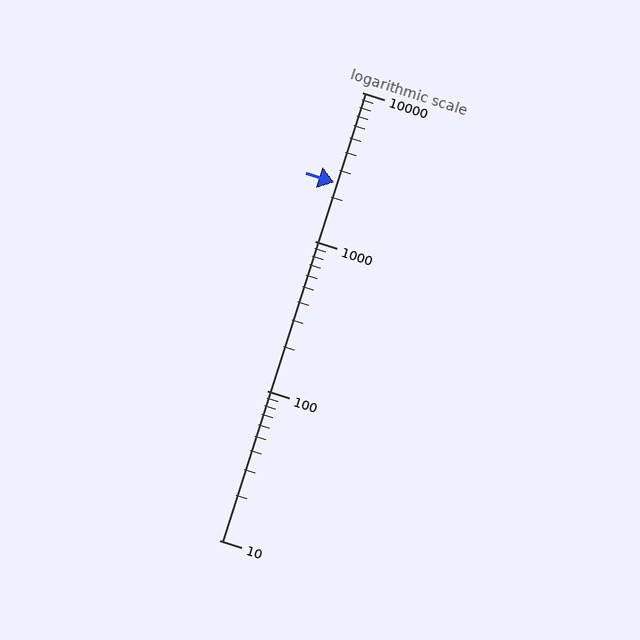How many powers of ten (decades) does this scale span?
The scale spans 3 decades, from 10 to 10000.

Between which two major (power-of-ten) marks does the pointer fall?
The pointer is between 1000 and 10000.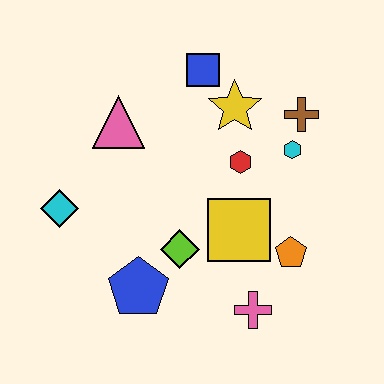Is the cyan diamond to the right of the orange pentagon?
No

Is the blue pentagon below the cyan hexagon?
Yes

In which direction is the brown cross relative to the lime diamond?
The brown cross is above the lime diamond.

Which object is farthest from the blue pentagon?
The brown cross is farthest from the blue pentagon.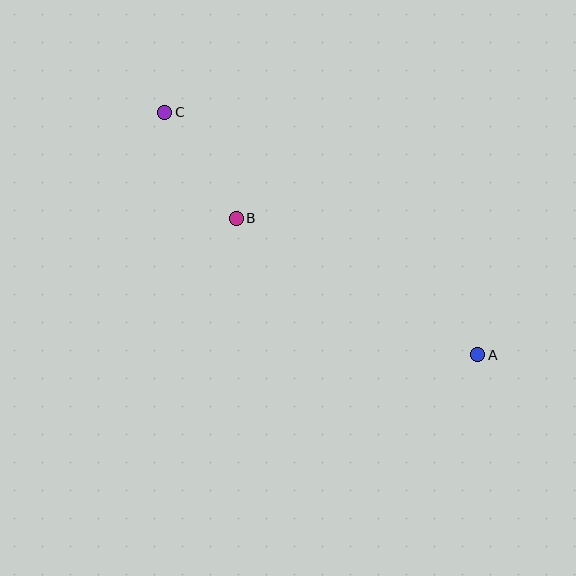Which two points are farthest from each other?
Points A and C are farthest from each other.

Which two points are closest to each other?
Points B and C are closest to each other.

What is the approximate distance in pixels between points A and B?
The distance between A and B is approximately 277 pixels.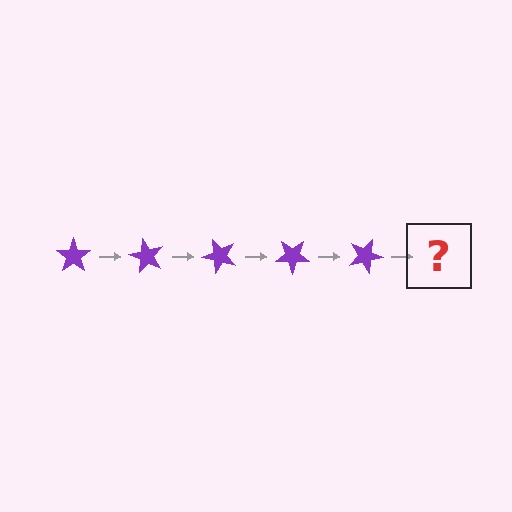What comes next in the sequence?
The next element should be a purple star rotated 300 degrees.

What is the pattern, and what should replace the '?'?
The pattern is that the star rotates 60 degrees each step. The '?' should be a purple star rotated 300 degrees.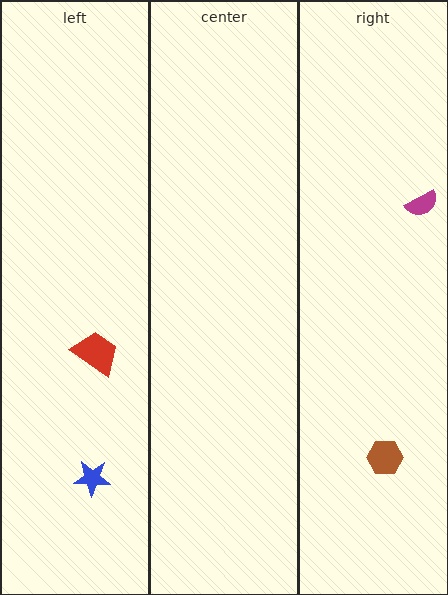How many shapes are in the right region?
2.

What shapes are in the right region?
The brown hexagon, the magenta semicircle.